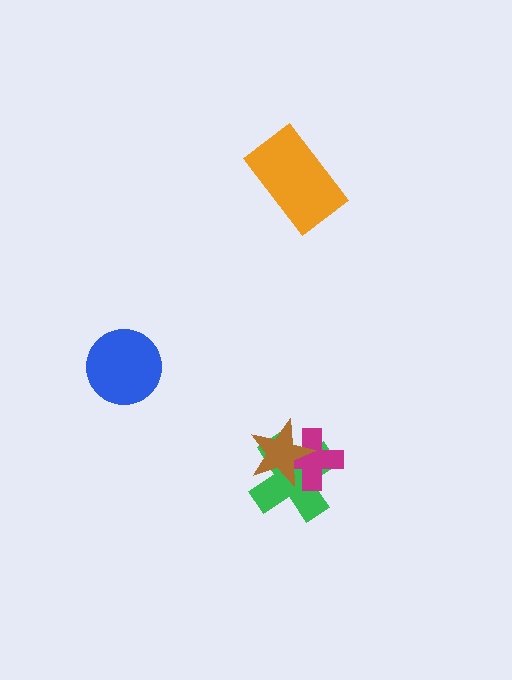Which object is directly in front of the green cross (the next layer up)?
The magenta cross is directly in front of the green cross.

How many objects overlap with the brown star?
2 objects overlap with the brown star.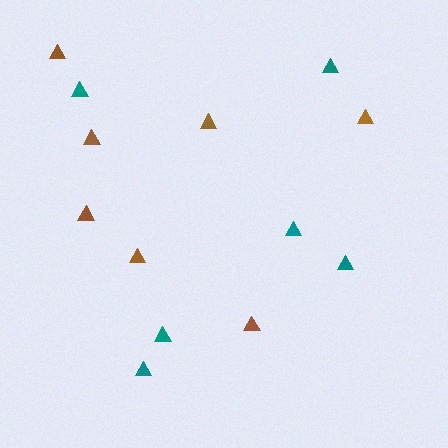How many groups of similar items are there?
There are 2 groups: one group of brown triangles (7) and one group of teal triangles (6).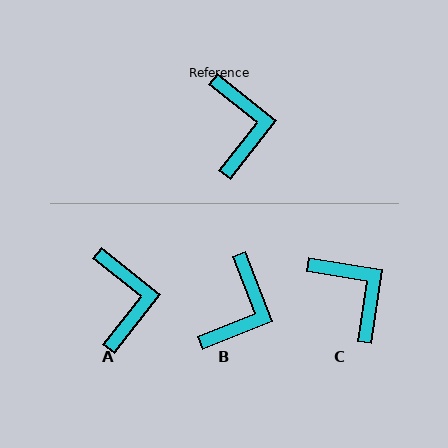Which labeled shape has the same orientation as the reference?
A.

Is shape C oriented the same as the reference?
No, it is off by about 30 degrees.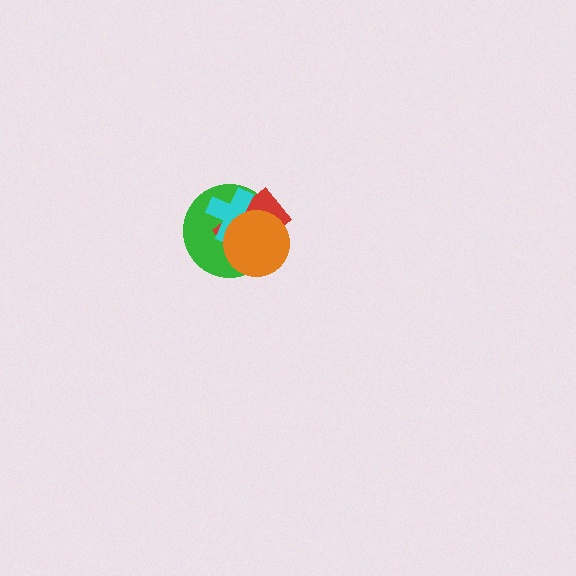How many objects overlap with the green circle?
3 objects overlap with the green circle.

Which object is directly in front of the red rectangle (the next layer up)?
The cyan cross is directly in front of the red rectangle.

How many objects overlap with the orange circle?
3 objects overlap with the orange circle.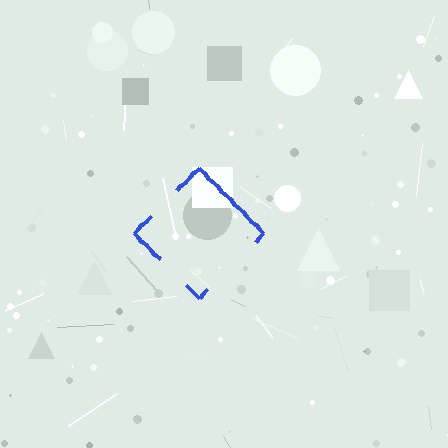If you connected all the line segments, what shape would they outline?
They would outline a diamond.